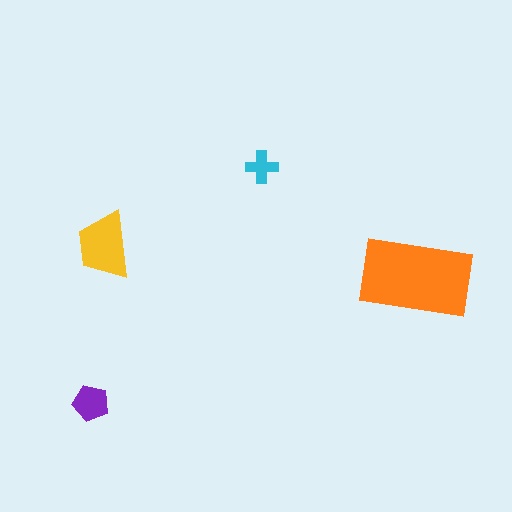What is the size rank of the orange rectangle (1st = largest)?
1st.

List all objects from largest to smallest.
The orange rectangle, the yellow trapezoid, the purple pentagon, the cyan cross.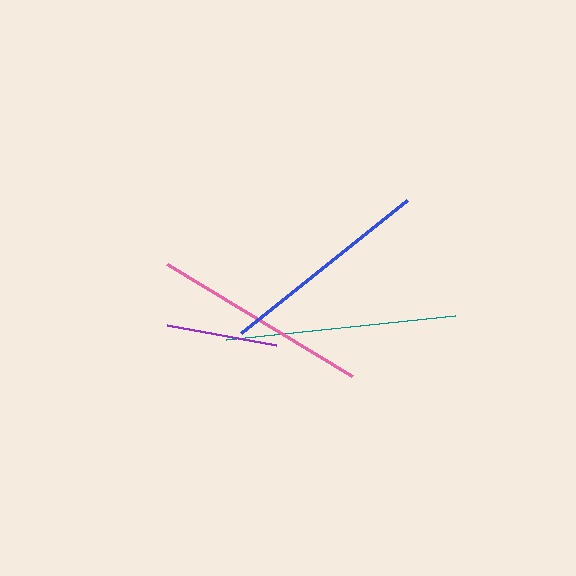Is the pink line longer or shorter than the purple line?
The pink line is longer than the purple line.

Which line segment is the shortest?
The purple line is the shortest at approximately 110 pixels.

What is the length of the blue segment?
The blue segment is approximately 213 pixels long.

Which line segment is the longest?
The teal line is the longest at approximately 230 pixels.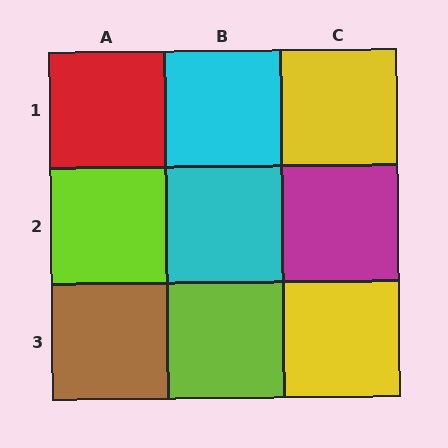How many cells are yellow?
2 cells are yellow.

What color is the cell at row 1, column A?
Red.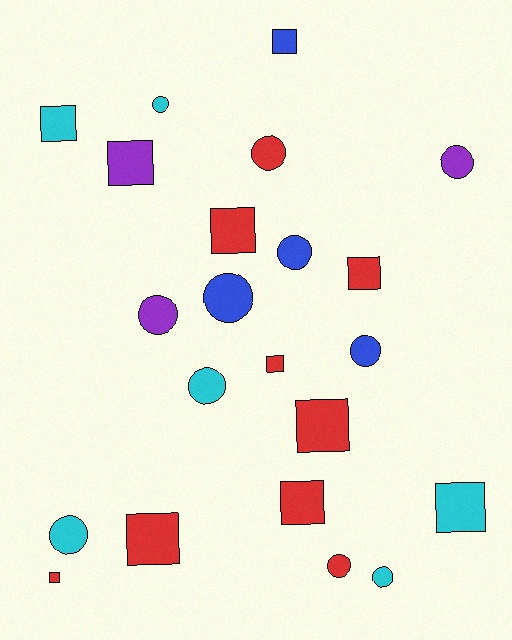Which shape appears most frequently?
Square, with 11 objects.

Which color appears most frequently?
Red, with 9 objects.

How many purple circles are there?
There are 2 purple circles.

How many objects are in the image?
There are 22 objects.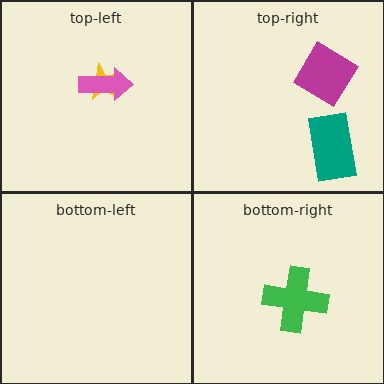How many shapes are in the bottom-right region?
1.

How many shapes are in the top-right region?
2.